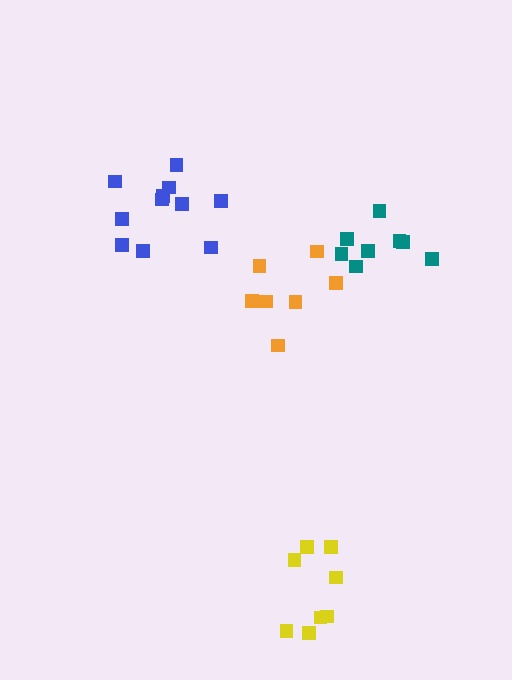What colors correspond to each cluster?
The clusters are colored: yellow, teal, orange, blue.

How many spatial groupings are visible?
There are 4 spatial groupings.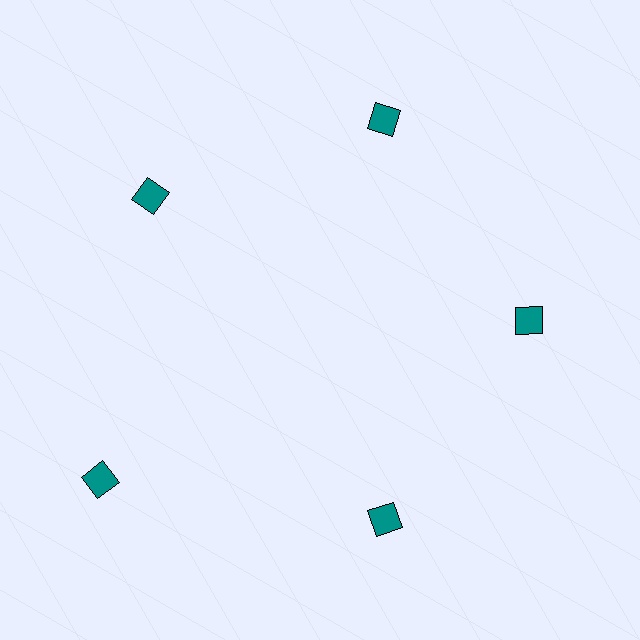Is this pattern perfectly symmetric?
No. The 5 teal squares are arranged in a ring, but one element near the 8 o'clock position is pushed outward from the center, breaking the 5-fold rotational symmetry.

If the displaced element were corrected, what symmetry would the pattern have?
It would have 5-fold rotational symmetry — the pattern would map onto itself every 72 degrees.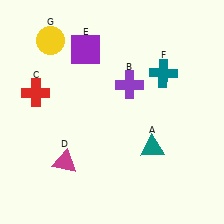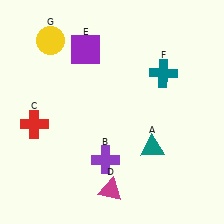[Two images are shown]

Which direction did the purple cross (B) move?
The purple cross (B) moved down.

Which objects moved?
The objects that moved are: the purple cross (B), the red cross (C), the magenta triangle (D).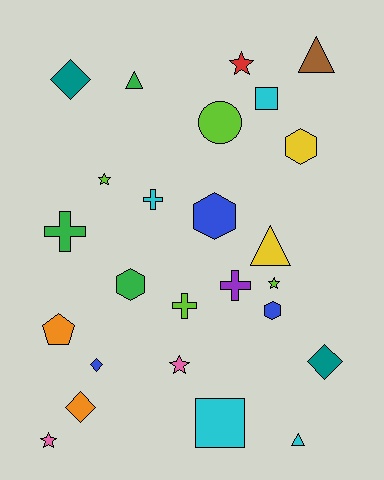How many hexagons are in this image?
There are 4 hexagons.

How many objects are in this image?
There are 25 objects.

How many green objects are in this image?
There are 3 green objects.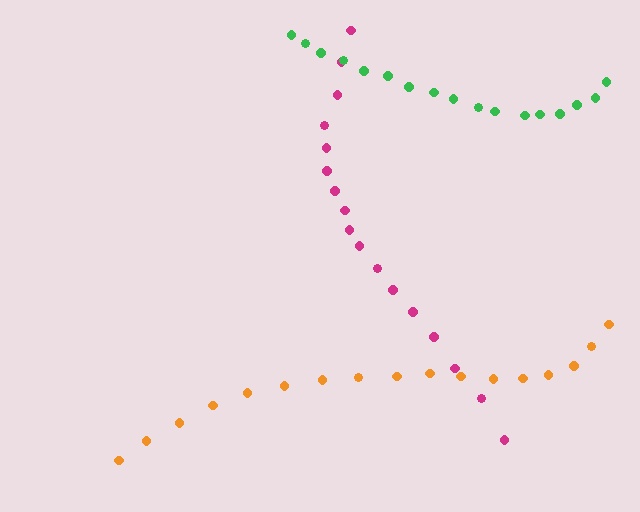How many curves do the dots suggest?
There are 3 distinct paths.